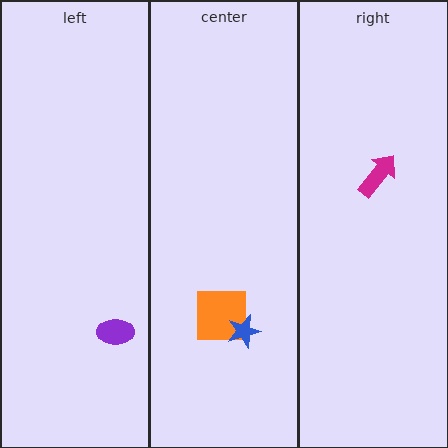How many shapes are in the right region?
1.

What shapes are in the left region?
The purple ellipse.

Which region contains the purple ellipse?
The left region.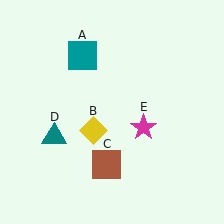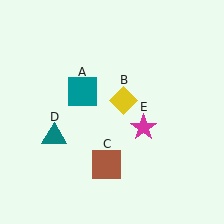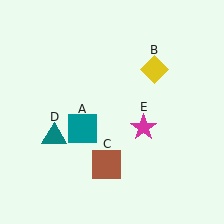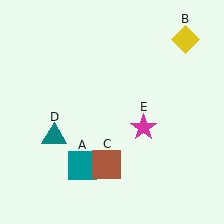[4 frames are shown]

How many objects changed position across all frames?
2 objects changed position: teal square (object A), yellow diamond (object B).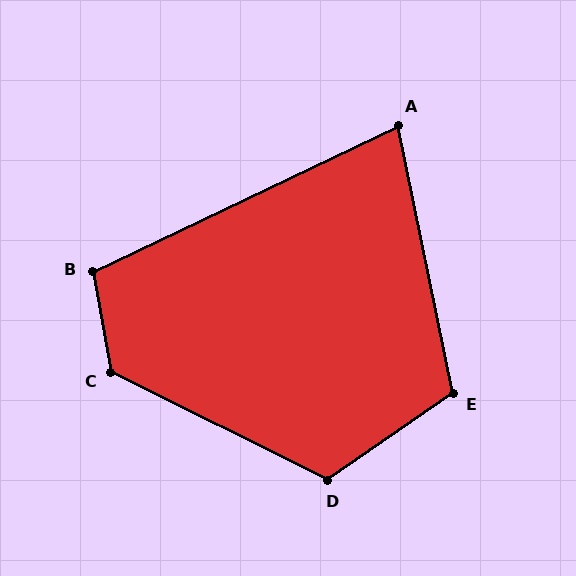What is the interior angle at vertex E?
Approximately 113 degrees (obtuse).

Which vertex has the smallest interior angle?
A, at approximately 76 degrees.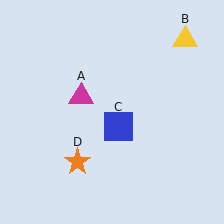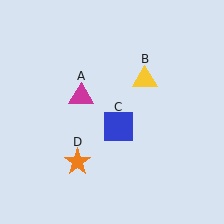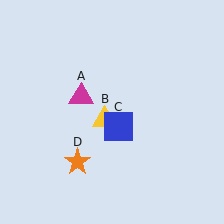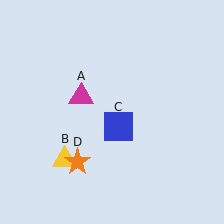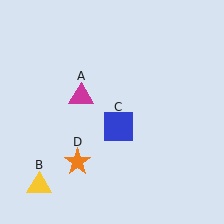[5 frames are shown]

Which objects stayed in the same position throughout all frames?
Magenta triangle (object A) and blue square (object C) and orange star (object D) remained stationary.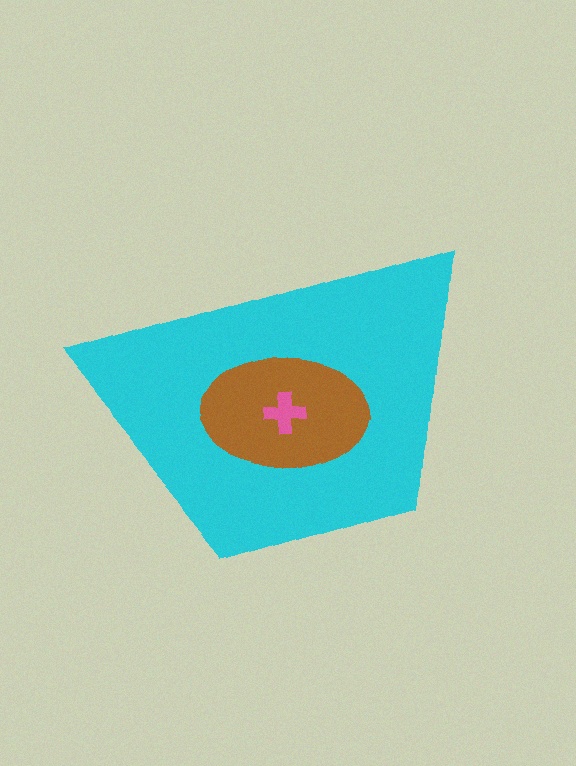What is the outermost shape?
The cyan trapezoid.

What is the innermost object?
The pink cross.